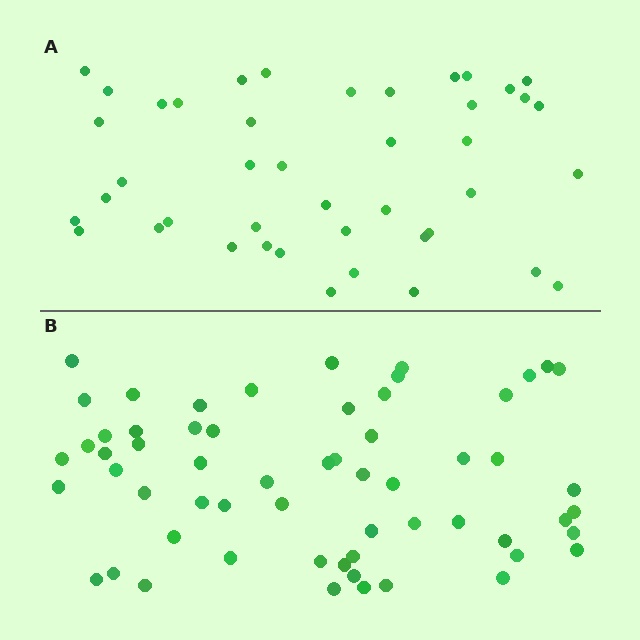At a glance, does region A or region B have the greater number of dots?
Region B (the bottom region) has more dots.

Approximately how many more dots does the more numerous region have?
Region B has approximately 15 more dots than region A.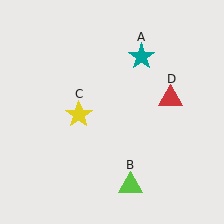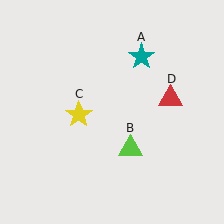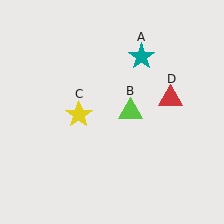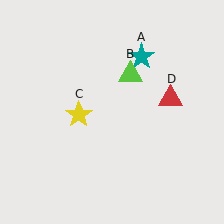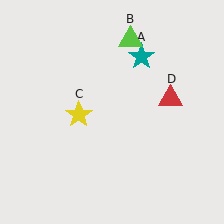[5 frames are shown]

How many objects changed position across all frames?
1 object changed position: lime triangle (object B).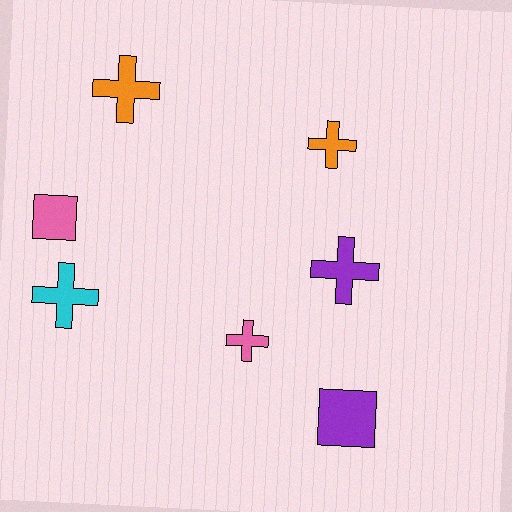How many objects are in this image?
There are 7 objects.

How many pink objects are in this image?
There are 2 pink objects.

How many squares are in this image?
There are 2 squares.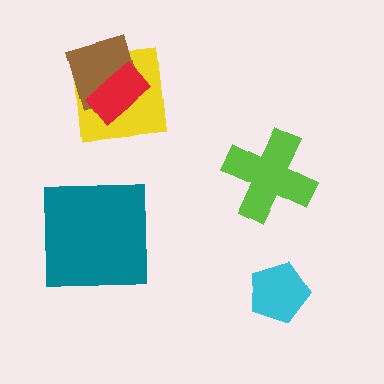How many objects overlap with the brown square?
2 objects overlap with the brown square.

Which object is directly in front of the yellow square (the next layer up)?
The brown square is directly in front of the yellow square.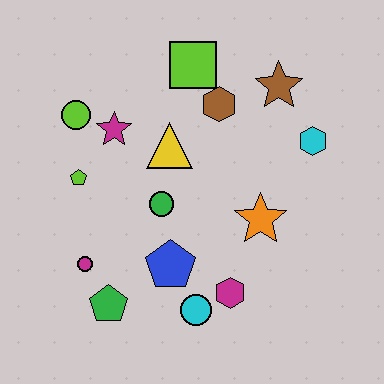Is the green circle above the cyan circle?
Yes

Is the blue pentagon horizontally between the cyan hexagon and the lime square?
No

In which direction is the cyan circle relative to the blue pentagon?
The cyan circle is below the blue pentagon.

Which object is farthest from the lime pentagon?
The cyan hexagon is farthest from the lime pentagon.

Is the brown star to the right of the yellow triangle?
Yes